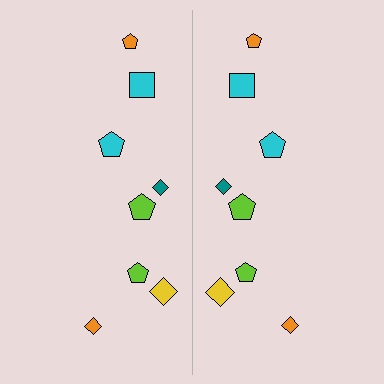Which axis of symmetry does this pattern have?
The pattern has a vertical axis of symmetry running through the center of the image.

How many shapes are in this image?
There are 16 shapes in this image.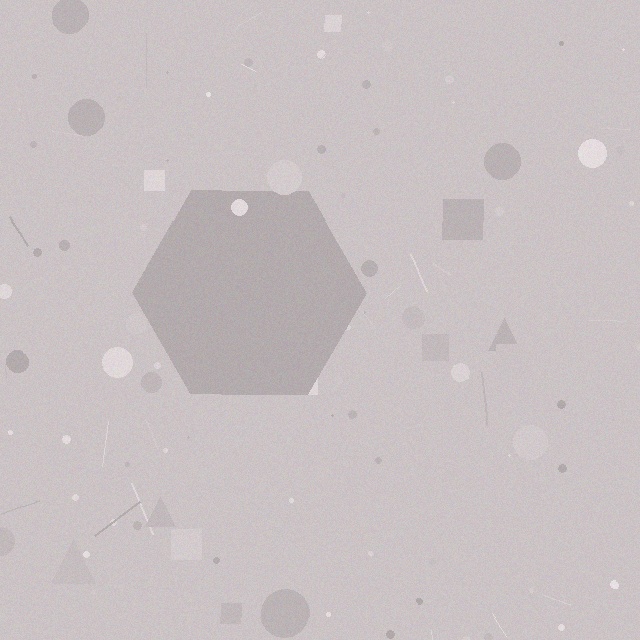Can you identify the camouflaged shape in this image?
The camouflaged shape is a hexagon.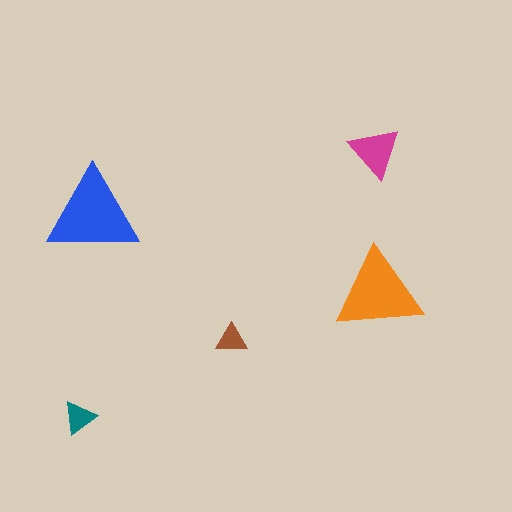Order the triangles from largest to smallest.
the blue one, the orange one, the magenta one, the teal one, the brown one.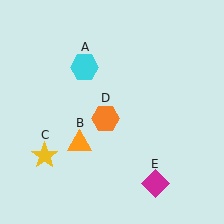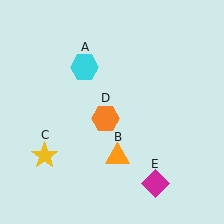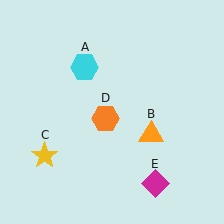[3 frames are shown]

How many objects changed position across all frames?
1 object changed position: orange triangle (object B).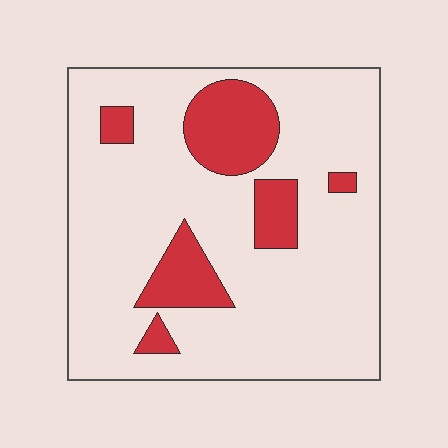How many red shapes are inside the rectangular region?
6.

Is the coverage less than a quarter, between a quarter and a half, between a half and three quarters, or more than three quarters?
Less than a quarter.